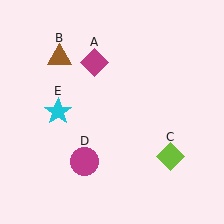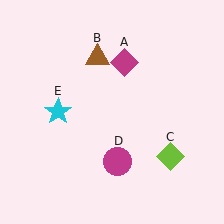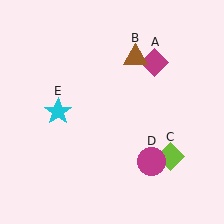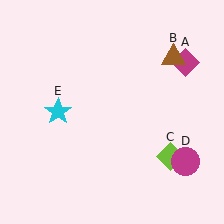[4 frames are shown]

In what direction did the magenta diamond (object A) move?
The magenta diamond (object A) moved right.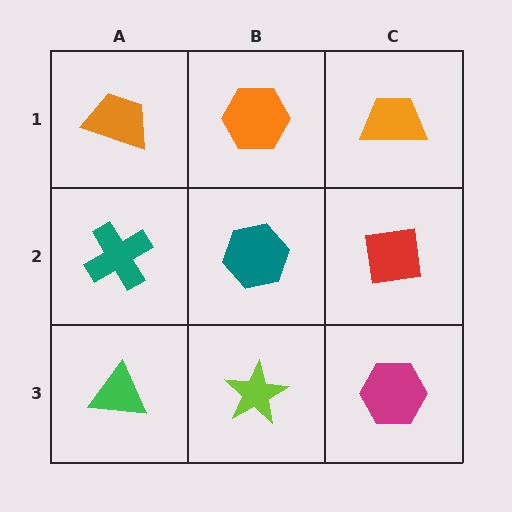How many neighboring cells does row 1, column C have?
2.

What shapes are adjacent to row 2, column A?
An orange trapezoid (row 1, column A), a green triangle (row 3, column A), a teal hexagon (row 2, column B).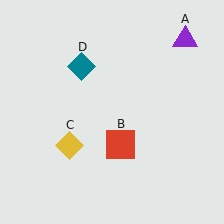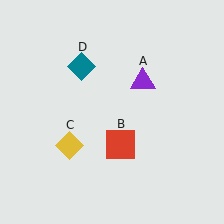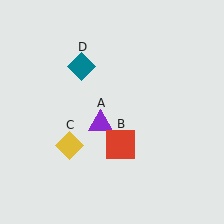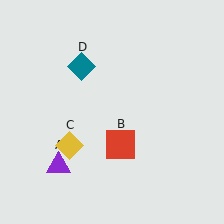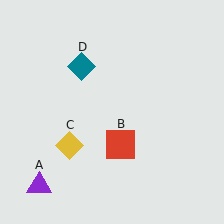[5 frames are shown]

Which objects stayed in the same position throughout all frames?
Red square (object B) and yellow diamond (object C) and teal diamond (object D) remained stationary.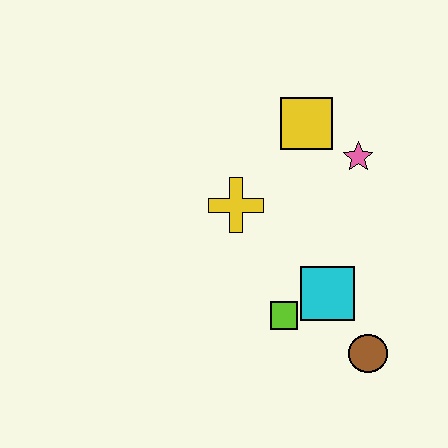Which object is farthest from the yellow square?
The brown circle is farthest from the yellow square.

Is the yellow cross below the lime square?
No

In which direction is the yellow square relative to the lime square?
The yellow square is above the lime square.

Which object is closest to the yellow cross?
The yellow square is closest to the yellow cross.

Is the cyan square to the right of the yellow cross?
Yes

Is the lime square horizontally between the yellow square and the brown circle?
No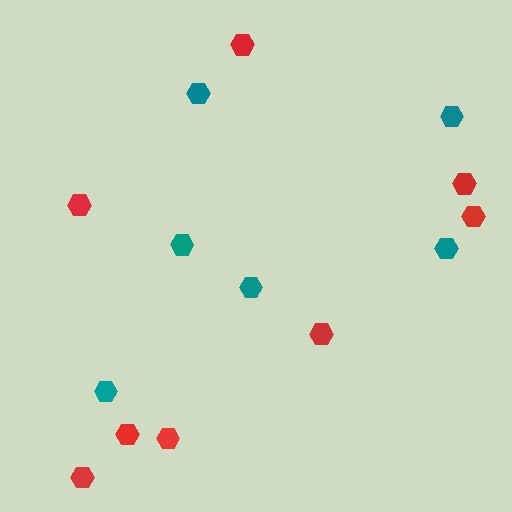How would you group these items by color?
There are 2 groups: one group of red hexagons (8) and one group of teal hexagons (6).